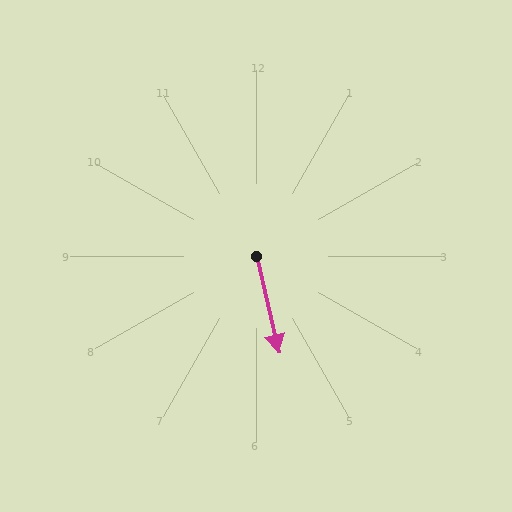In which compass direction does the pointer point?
South.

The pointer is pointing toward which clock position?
Roughly 6 o'clock.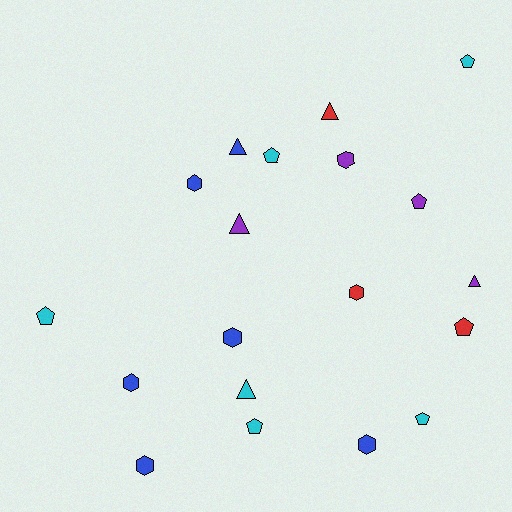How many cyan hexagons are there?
There are no cyan hexagons.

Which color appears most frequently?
Blue, with 6 objects.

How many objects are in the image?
There are 19 objects.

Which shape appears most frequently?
Hexagon, with 7 objects.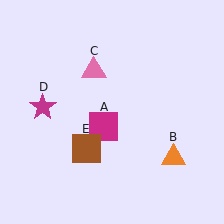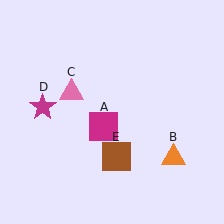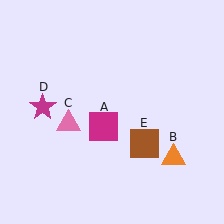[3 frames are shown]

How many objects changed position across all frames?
2 objects changed position: pink triangle (object C), brown square (object E).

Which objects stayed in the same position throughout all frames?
Magenta square (object A) and orange triangle (object B) and magenta star (object D) remained stationary.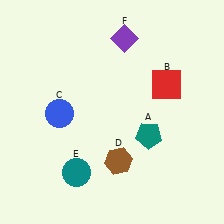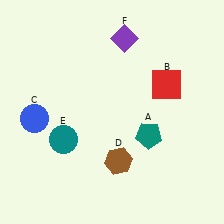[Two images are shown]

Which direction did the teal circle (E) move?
The teal circle (E) moved up.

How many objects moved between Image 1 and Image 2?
2 objects moved between the two images.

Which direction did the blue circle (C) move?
The blue circle (C) moved left.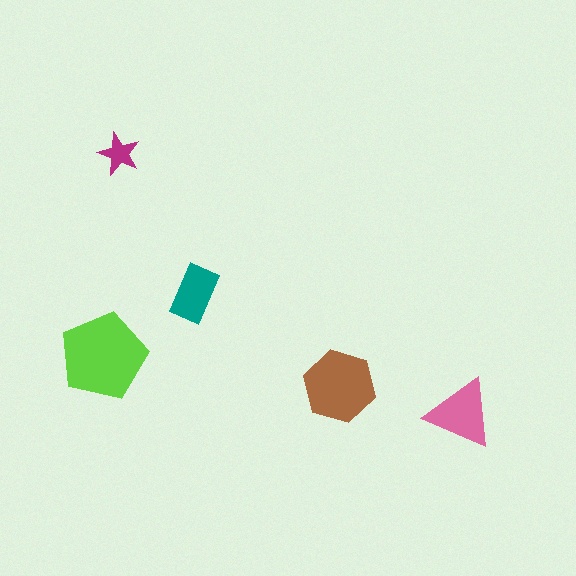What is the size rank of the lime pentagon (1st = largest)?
1st.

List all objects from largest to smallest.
The lime pentagon, the brown hexagon, the pink triangle, the teal rectangle, the magenta star.